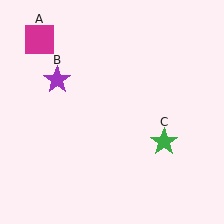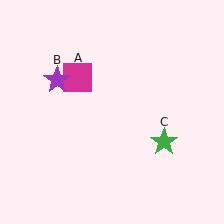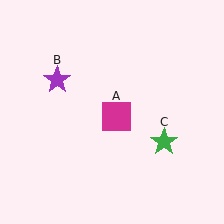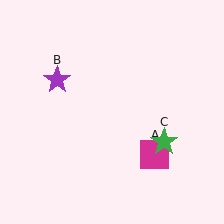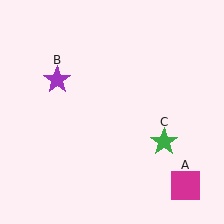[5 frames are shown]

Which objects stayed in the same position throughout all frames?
Purple star (object B) and green star (object C) remained stationary.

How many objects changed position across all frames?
1 object changed position: magenta square (object A).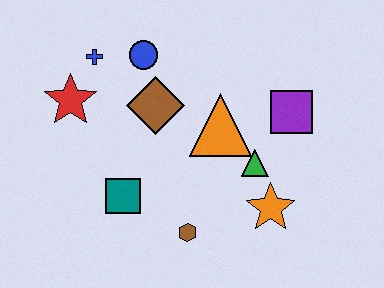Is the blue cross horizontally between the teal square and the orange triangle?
No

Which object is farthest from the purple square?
The red star is farthest from the purple square.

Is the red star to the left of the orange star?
Yes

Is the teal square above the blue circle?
No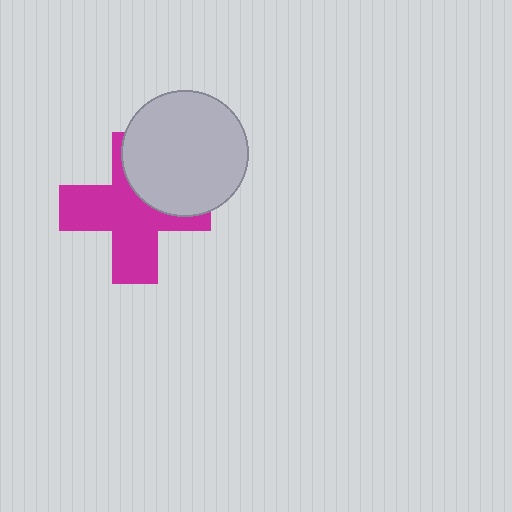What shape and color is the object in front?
The object in front is a light gray circle.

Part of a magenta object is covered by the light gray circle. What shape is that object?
It is a cross.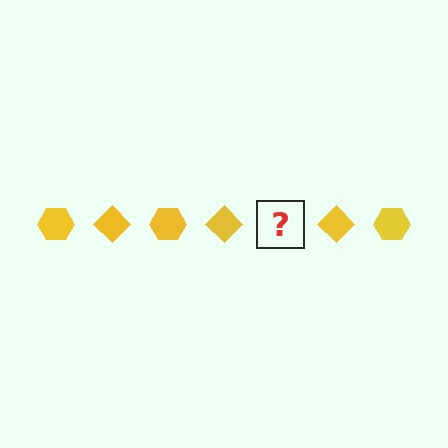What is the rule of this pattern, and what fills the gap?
The rule is that the pattern cycles through hexagon, diamond shapes in yellow. The gap should be filled with a yellow hexagon.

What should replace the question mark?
The question mark should be replaced with a yellow hexagon.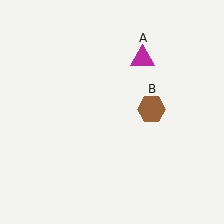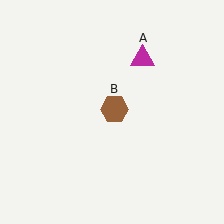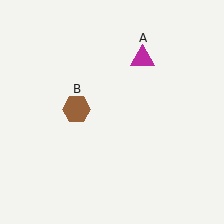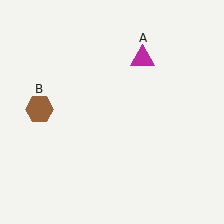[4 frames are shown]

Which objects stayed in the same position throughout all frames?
Magenta triangle (object A) remained stationary.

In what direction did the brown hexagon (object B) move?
The brown hexagon (object B) moved left.